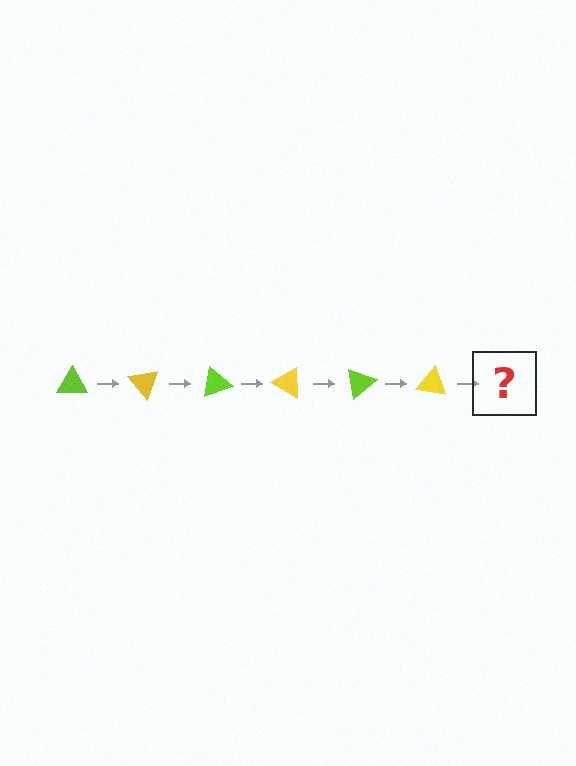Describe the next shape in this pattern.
It should be a lime triangle, rotated 300 degrees from the start.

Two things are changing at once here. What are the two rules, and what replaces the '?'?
The two rules are that it rotates 50 degrees each step and the color cycles through lime and yellow. The '?' should be a lime triangle, rotated 300 degrees from the start.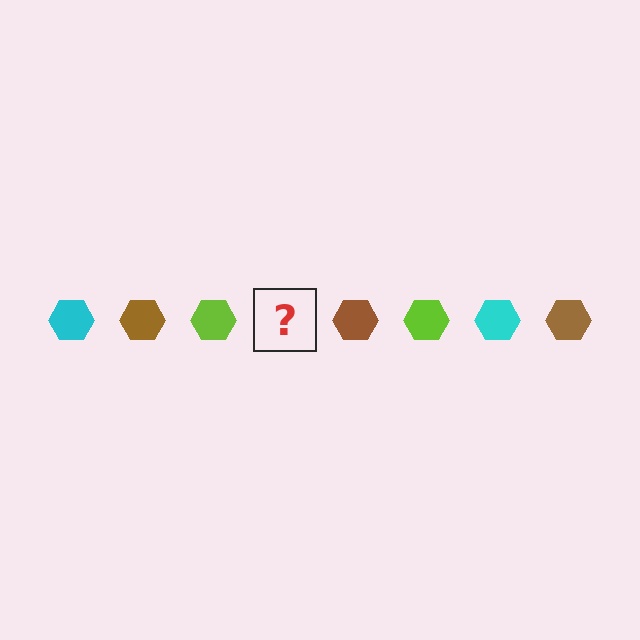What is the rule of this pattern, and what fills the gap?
The rule is that the pattern cycles through cyan, brown, lime hexagons. The gap should be filled with a cyan hexagon.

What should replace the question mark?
The question mark should be replaced with a cyan hexagon.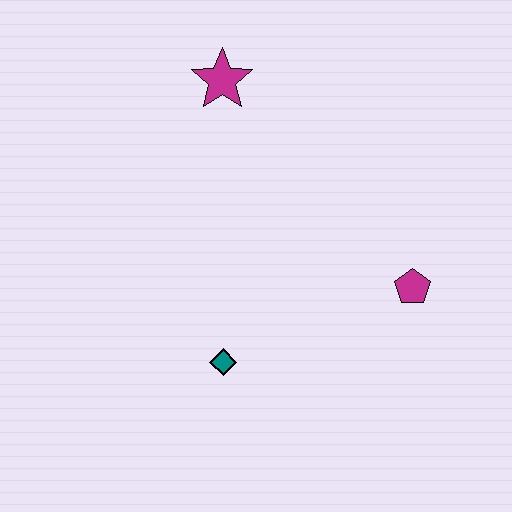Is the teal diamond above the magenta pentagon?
No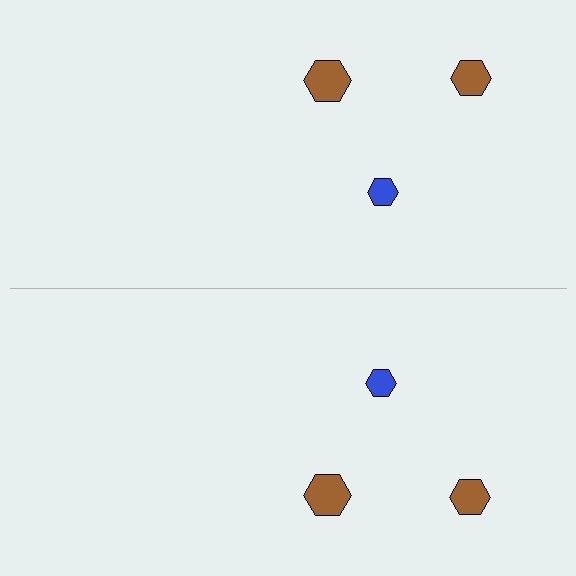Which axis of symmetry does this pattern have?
The pattern has a horizontal axis of symmetry running through the center of the image.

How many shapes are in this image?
There are 6 shapes in this image.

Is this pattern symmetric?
Yes, this pattern has bilateral (reflection) symmetry.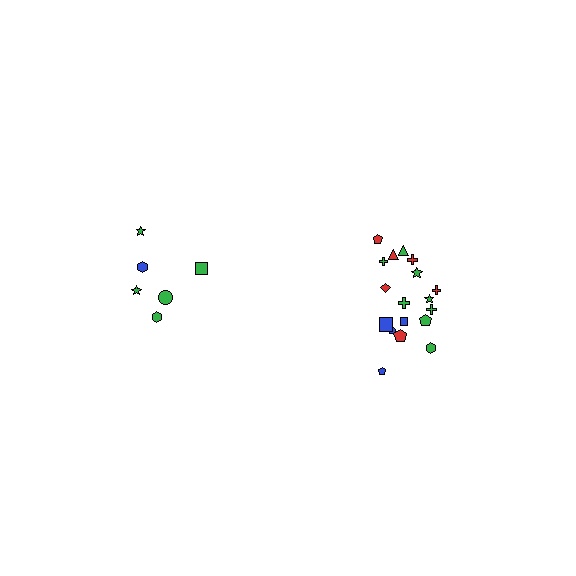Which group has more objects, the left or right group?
The right group.